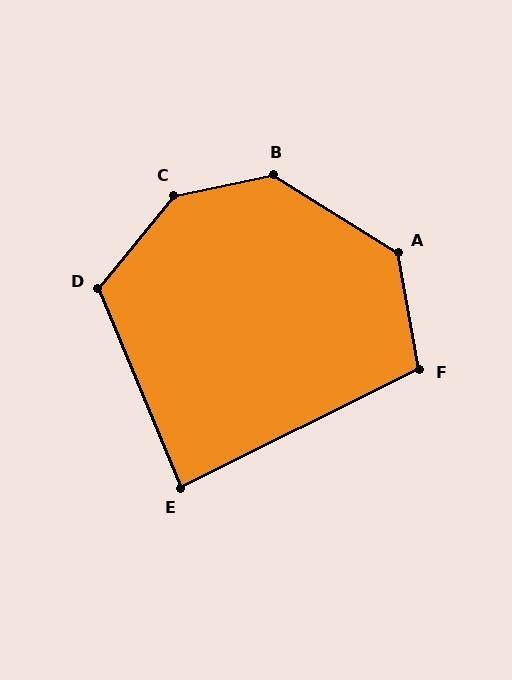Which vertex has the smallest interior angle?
E, at approximately 86 degrees.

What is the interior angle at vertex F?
Approximately 106 degrees (obtuse).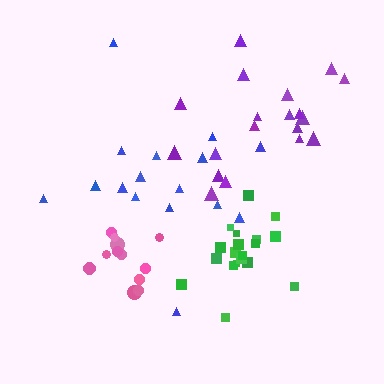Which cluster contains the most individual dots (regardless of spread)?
Purple (19).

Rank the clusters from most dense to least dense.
pink, green, purple, blue.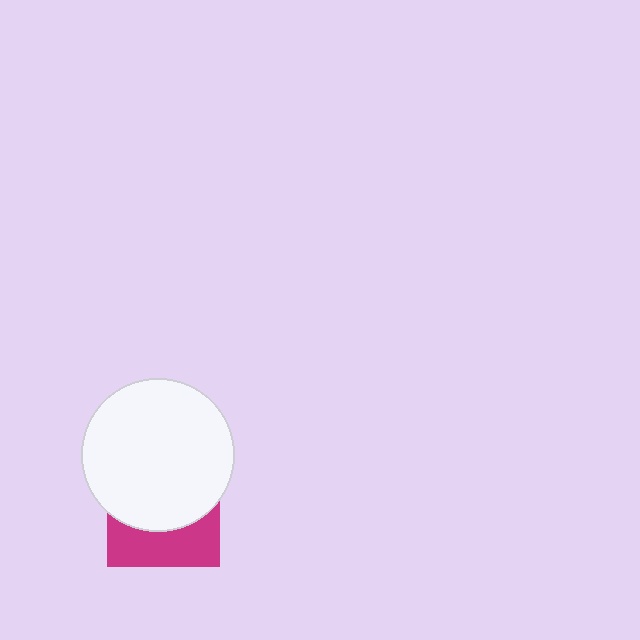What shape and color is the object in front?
The object in front is a white circle.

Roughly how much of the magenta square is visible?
A small part of it is visible (roughly 38%).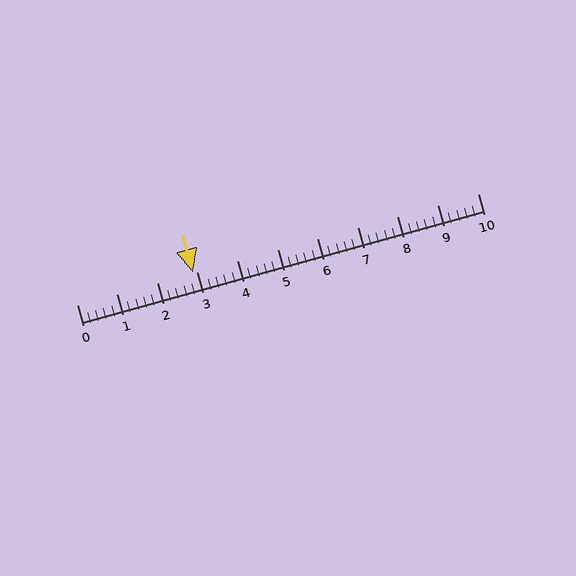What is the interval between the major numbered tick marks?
The major tick marks are spaced 1 units apart.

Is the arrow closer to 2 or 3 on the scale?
The arrow is closer to 3.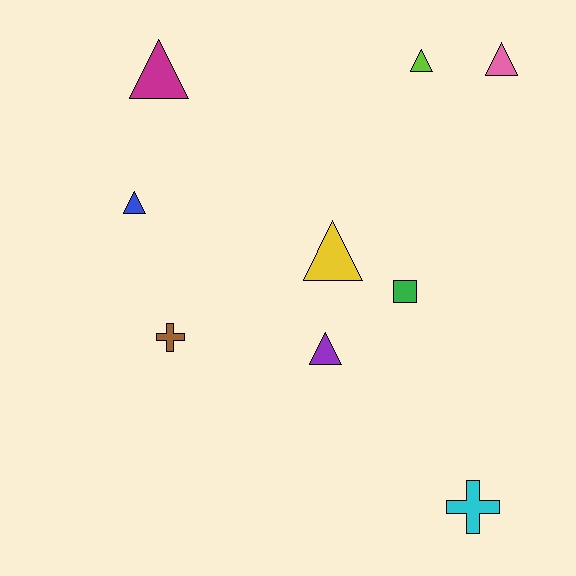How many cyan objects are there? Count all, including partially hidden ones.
There is 1 cyan object.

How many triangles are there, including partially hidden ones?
There are 6 triangles.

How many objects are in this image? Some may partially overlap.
There are 9 objects.